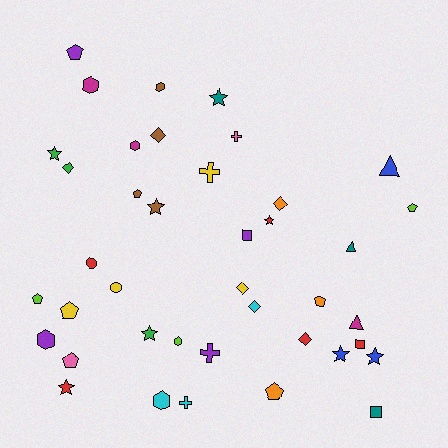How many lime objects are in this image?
There are 3 lime objects.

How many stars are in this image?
There are 8 stars.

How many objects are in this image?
There are 40 objects.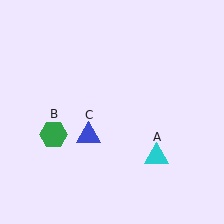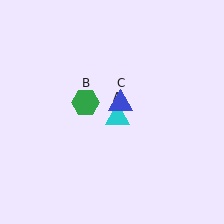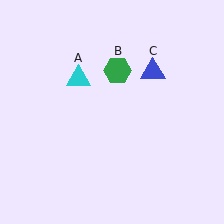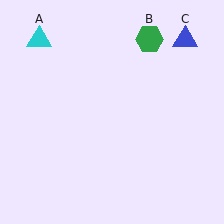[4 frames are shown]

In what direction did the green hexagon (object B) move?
The green hexagon (object B) moved up and to the right.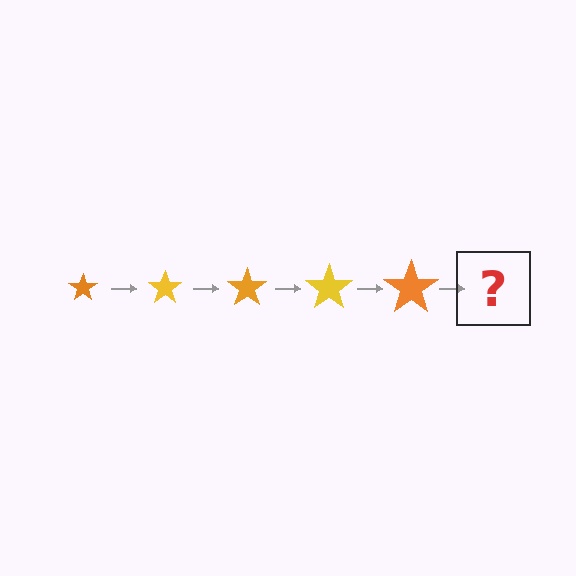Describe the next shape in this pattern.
It should be a yellow star, larger than the previous one.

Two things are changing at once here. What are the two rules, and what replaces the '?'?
The two rules are that the star grows larger each step and the color cycles through orange and yellow. The '?' should be a yellow star, larger than the previous one.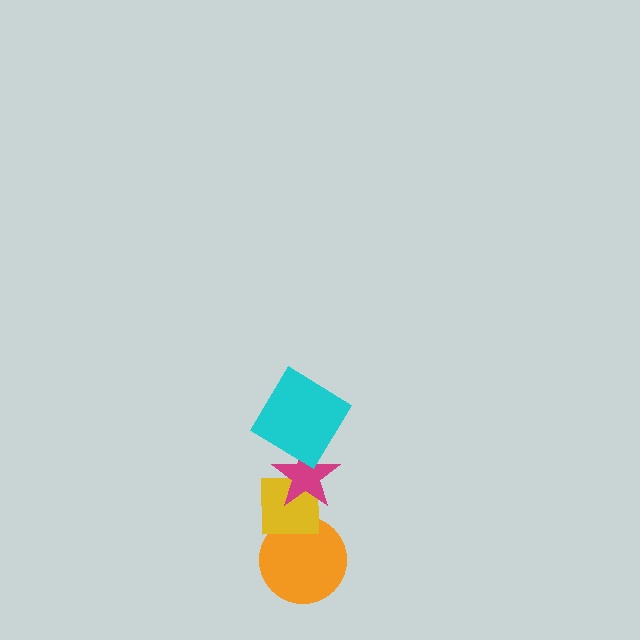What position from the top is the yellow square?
The yellow square is 3rd from the top.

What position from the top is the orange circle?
The orange circle is 4th from the top.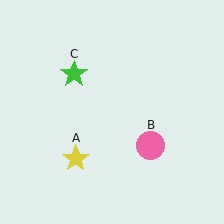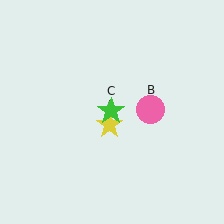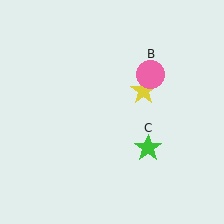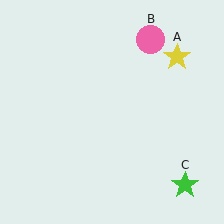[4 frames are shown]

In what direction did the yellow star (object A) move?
The yellow star (object A) moved up and to the right.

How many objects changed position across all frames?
3 objects changed position: yellow star (object A), pink circle (object B), green star (object C).